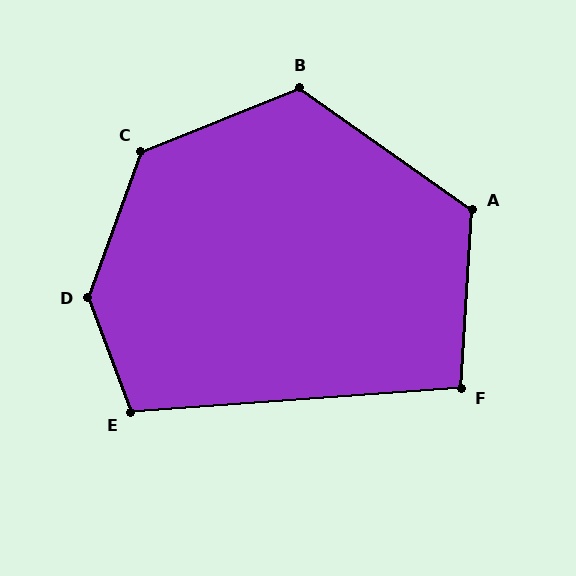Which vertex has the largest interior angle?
D, at approximately 139 degrees.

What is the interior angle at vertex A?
Approximately 122 degrees (obtuse).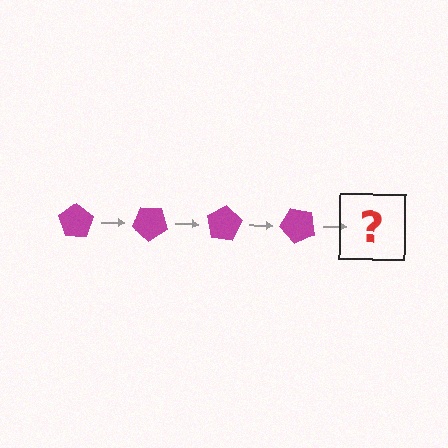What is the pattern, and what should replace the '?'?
The pattern is that the pentagon rotates 40 degrees each step. The '?' should be a magenta pentagon rotated 160 degrees.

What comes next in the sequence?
The next element should be a magenta pentagon rotated 160 degrees.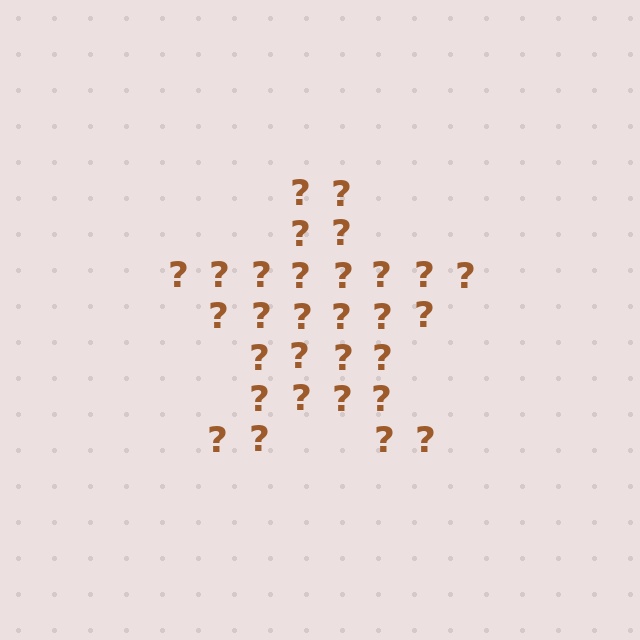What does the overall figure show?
The overall figure shows a star.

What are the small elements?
The small elements are question marks.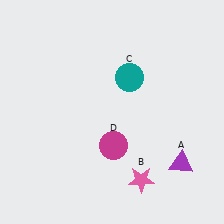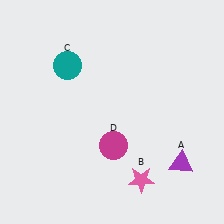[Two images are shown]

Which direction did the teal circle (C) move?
The teal circle (C) moved left.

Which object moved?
The teal circle (C) moved left.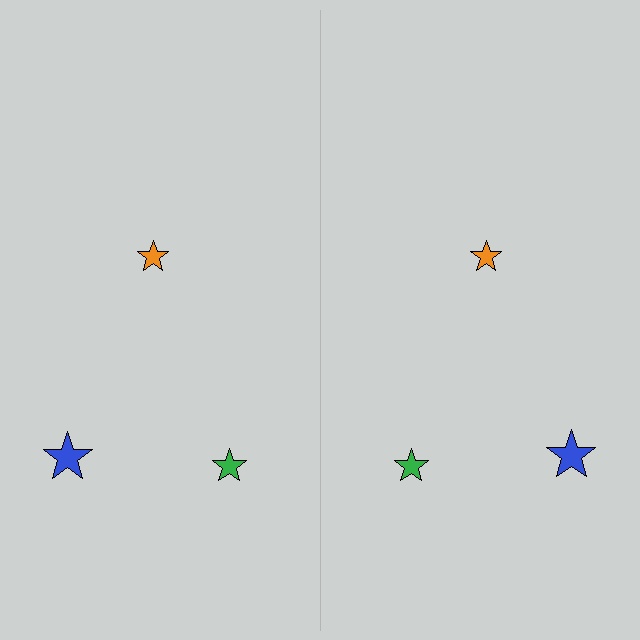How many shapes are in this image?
There are 6 shapes in this image.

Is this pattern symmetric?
Yes, this pattern has bilateral (reflection) symmetry.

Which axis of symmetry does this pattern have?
The pattern has a vertical axis of symmetry running through the center of the image.